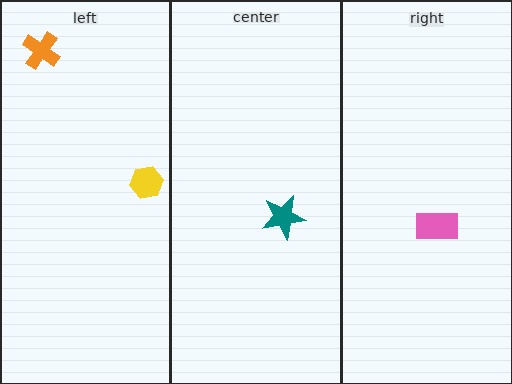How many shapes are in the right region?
1.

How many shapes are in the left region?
2.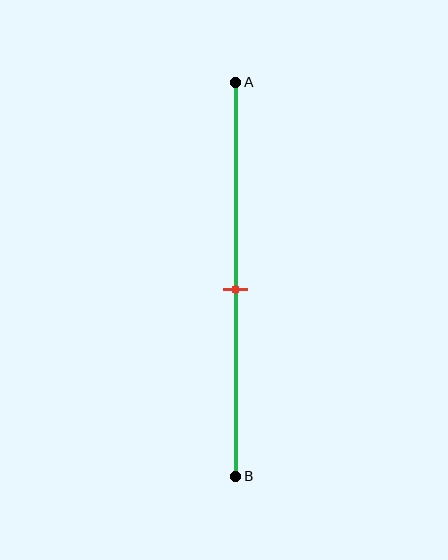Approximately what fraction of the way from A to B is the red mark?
The red mark is approximately 55% of the way from A to B.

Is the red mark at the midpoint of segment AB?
Yes, the mark is approximately at the midpoint.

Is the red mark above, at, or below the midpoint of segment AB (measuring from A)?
The red mark is approximately at the midpoint of segment AB.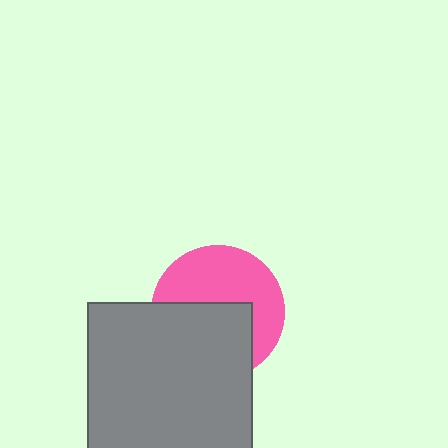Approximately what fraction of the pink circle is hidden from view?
Roughly 49% of the pink circle is hidden behind the gray square.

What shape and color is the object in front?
The object in front is a gray square.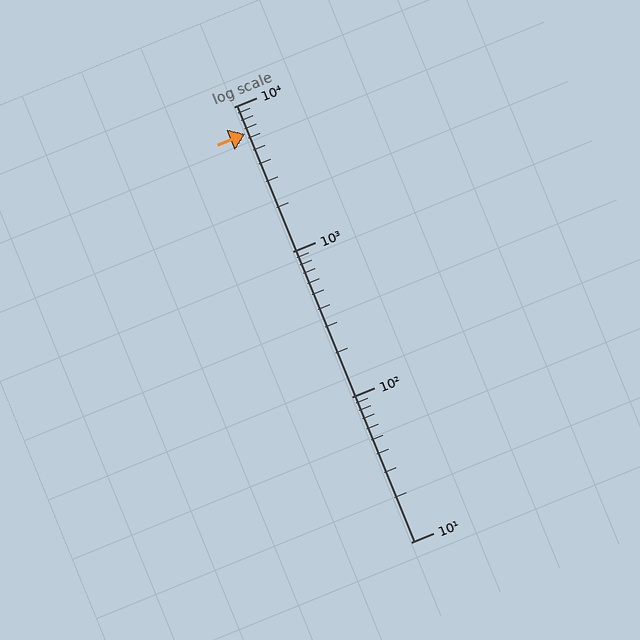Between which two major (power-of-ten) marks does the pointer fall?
The pointer is between 1000 and 10000.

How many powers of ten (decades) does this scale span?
The scale spans 3 decades, from 10 to 10000.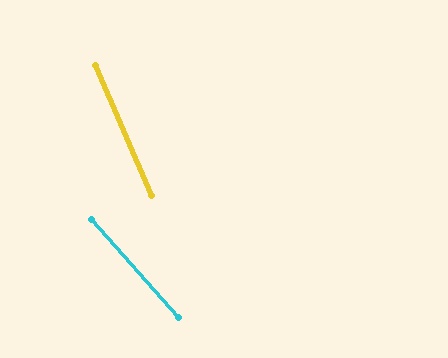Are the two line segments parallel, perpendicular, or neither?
Neither parallel nor perpendicular — they differ by about 18°.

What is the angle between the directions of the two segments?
Approximately 18 degrees.